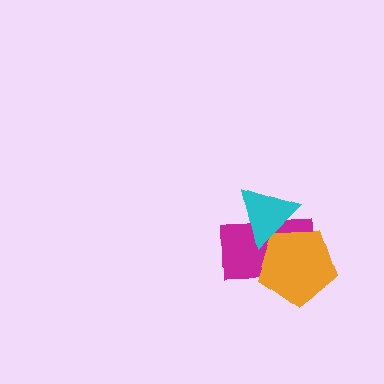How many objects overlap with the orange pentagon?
2 objects overlap with the orange pentagon.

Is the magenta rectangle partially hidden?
Yes, it is partially covered by another shape.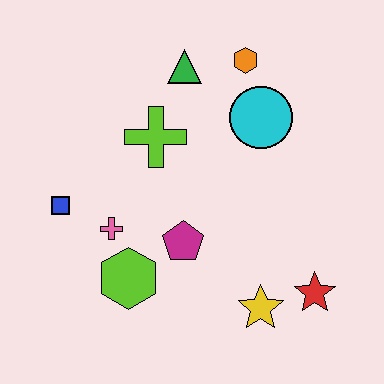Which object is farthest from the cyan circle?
The blue square is farthest from the cyan circle.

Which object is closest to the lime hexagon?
The pink cross is closest to the lime hexagon.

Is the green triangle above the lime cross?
Yes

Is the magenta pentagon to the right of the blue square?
Yes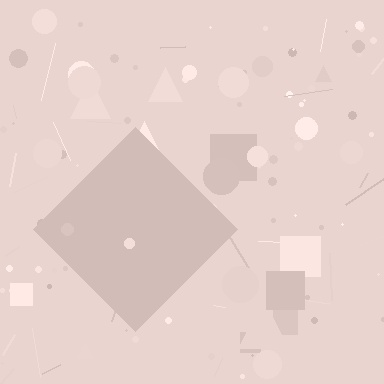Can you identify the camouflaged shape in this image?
The camouflaged shape is a diamond.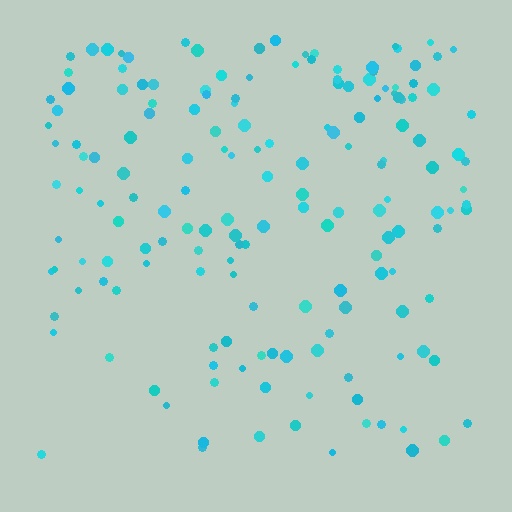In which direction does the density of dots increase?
From bottom to top, with the top side densest.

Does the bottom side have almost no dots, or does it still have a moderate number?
Still a moderate number, just noticeably fewer than the top.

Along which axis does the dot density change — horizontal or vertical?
Vertical.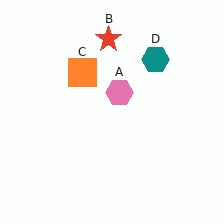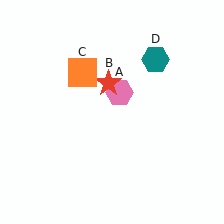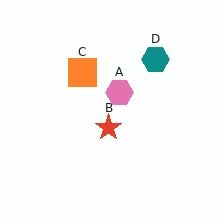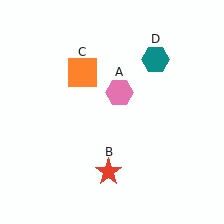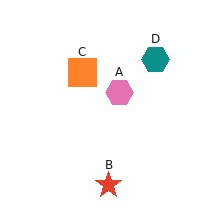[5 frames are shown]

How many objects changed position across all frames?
1 object changed position: red star (object B).